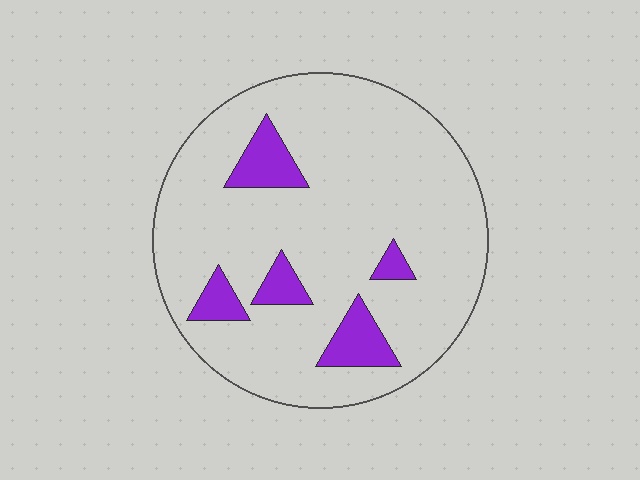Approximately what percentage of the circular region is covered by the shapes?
Approximately 15%.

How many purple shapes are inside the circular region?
5.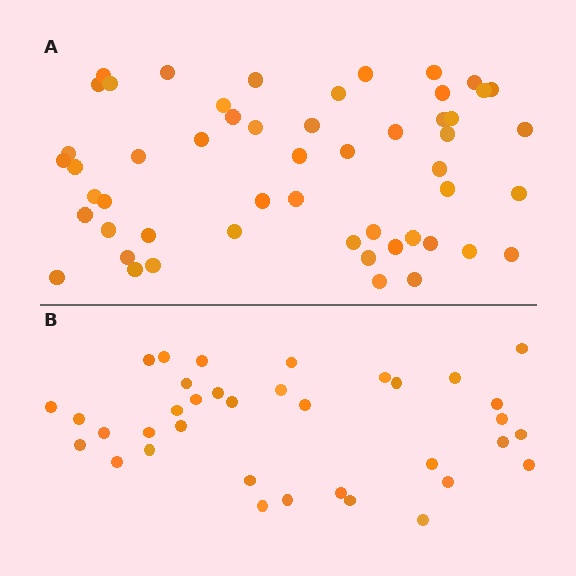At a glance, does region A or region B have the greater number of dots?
Region A (the top region) has more dots.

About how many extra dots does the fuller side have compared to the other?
Region A has approximately 15 more dots than region B.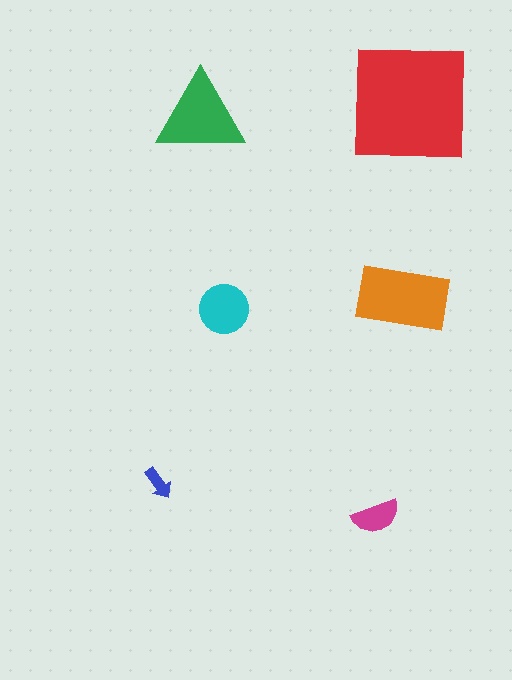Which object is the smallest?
The blue arrow.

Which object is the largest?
The red square.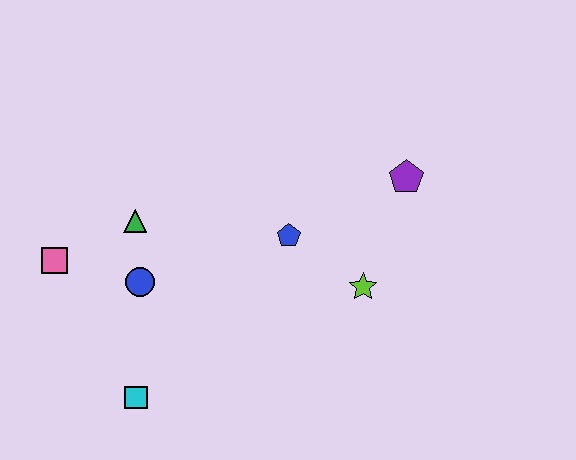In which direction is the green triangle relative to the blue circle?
The green triangle is above the blue circle.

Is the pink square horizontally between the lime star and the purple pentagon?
No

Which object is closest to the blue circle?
The green triangle is closest to the blue circle.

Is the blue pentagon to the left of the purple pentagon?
Yes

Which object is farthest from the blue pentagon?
The pink square is farthest from the blue pentagon.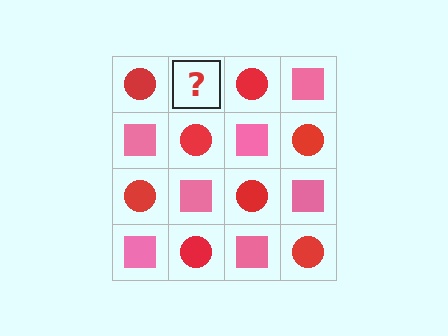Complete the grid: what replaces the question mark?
The question mark should be replaced with a pink square.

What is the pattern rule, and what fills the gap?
The rule is that it alternates red circle and pink square in a checkerboard pattern. The gap should be filled with a pink square.